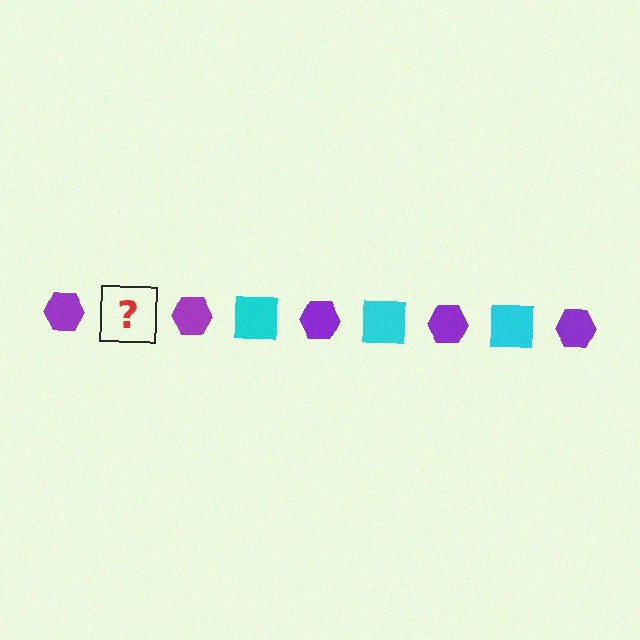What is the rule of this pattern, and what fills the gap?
The rule is that the pattern alternates between purple hexagon and cyan square. The gap should be filled with a cyan square.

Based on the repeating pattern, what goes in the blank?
The blank should be a cyan square.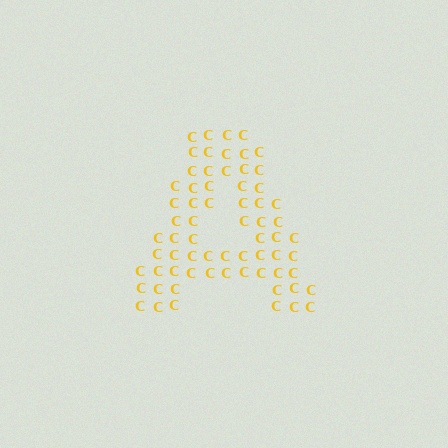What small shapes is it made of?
It is made of small letter C's.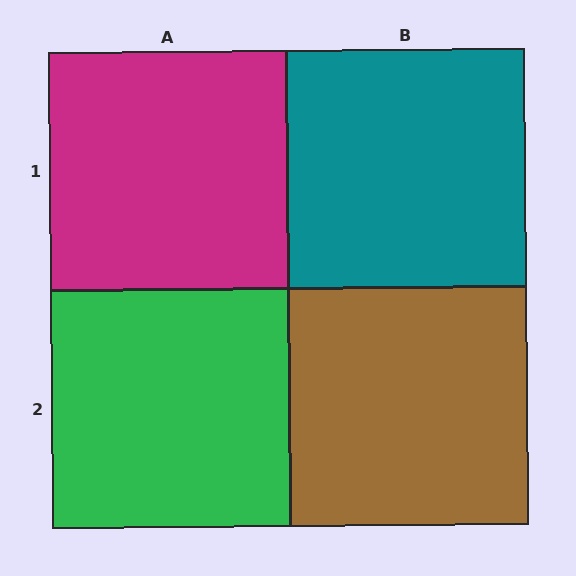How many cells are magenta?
1 cell is magenta.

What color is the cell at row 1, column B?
Teal.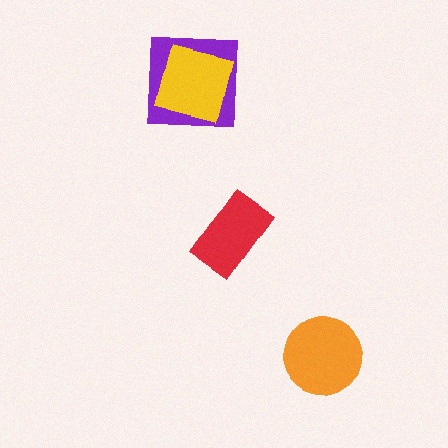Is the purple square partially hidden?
Yes, it is partially covered by another shape.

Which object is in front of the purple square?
The yellow square is in front of the purple square.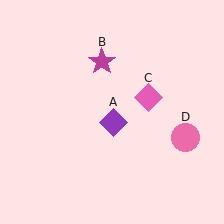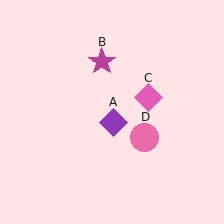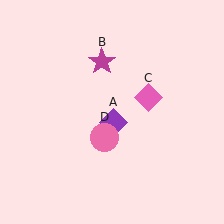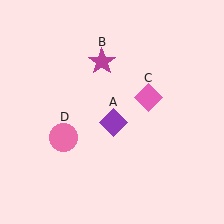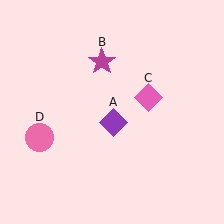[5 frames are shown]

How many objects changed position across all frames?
1 object changed position: pink circle (object D).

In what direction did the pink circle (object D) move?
The pink circle (object D) moved left.